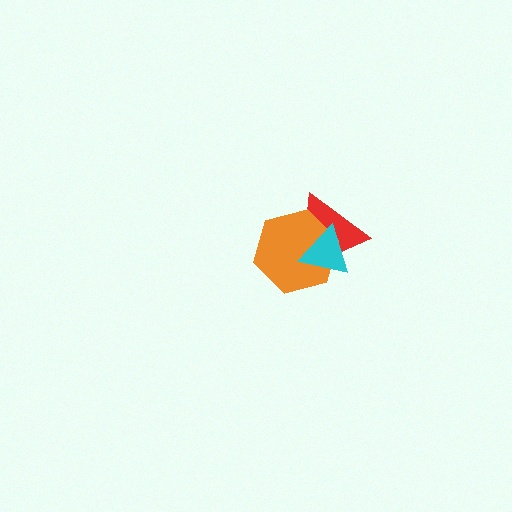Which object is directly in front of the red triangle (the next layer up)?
The orange hexagon is directly in front of the red triangle.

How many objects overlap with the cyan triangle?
2 objects overlap with the cyan triangle.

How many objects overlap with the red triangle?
2 objects overlap with the red triangle.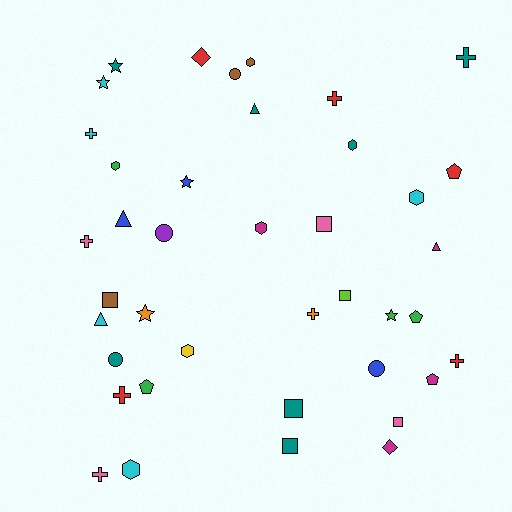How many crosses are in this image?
There are 8 crosses.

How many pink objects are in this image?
There are 4 pink objects.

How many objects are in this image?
There are 40 objects.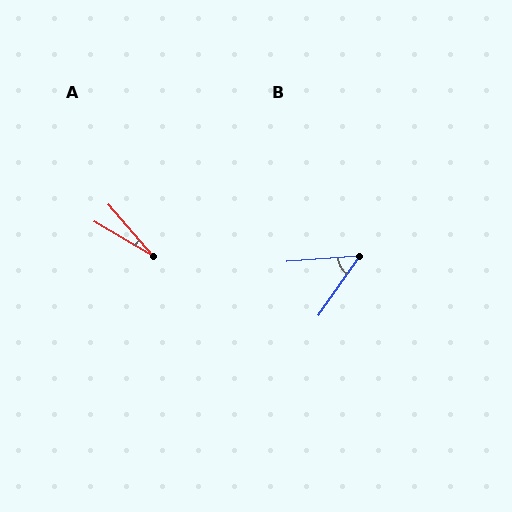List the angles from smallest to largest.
A (19°), B (51°).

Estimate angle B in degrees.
Approximately 51 degrees.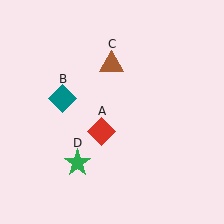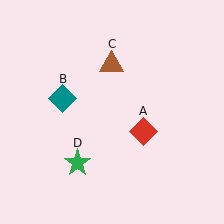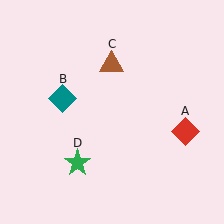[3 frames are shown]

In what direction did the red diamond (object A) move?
The red diamond (object A) moved right.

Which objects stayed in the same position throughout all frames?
Teal diamond (object B) and brown triangle (object C) and green star (object D) remained stationary.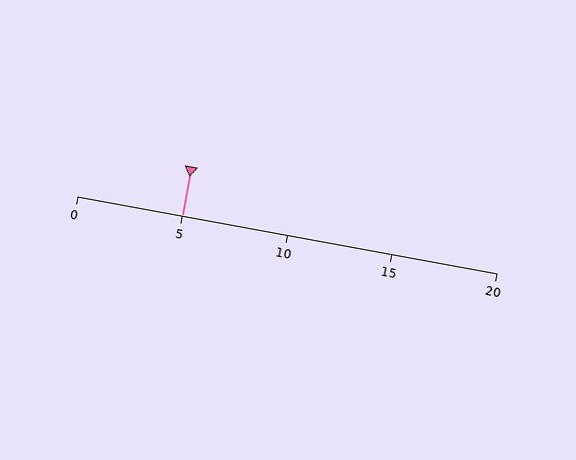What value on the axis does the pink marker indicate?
The marker indicates approximately 5.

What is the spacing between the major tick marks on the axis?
The major ticks are spaced 5 apart.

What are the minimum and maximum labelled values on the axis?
The axis runs from 0 to 20.